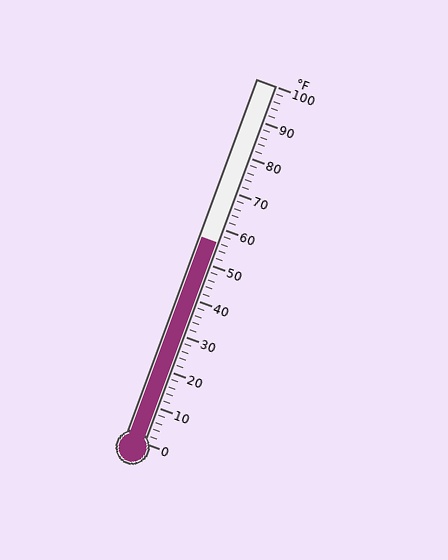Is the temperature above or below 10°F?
The temperature is above 10°F.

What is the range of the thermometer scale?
The thermometer scale ranges from 0°F to 100°F.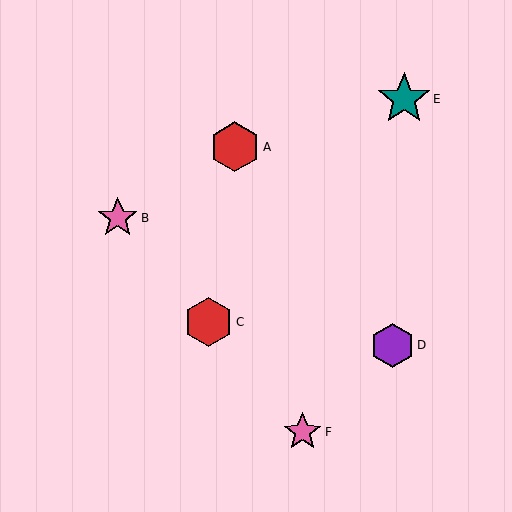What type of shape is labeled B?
Shape B is a pink star.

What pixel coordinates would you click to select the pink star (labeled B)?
Click at (118, 218) to select the pink star B.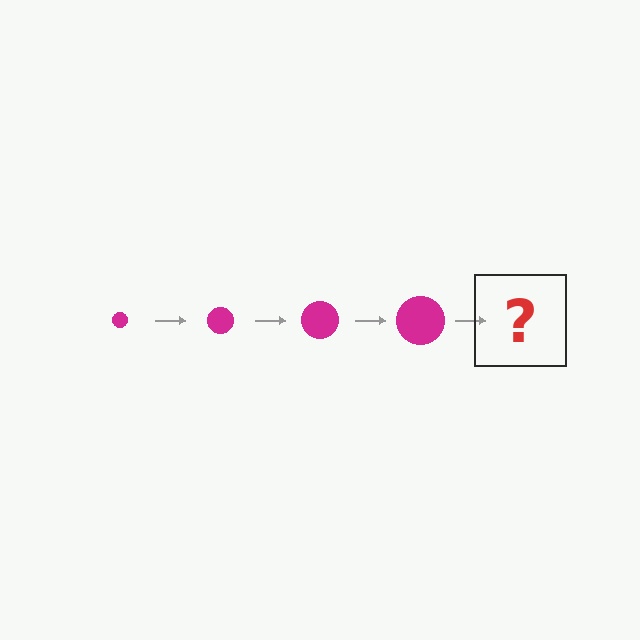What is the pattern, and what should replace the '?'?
The pattern is that the circle gets progressively larger each step. The '?' should be a magenta circle, larger than the previous one.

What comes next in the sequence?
The next element should be a magenta circle, larger than the previous one.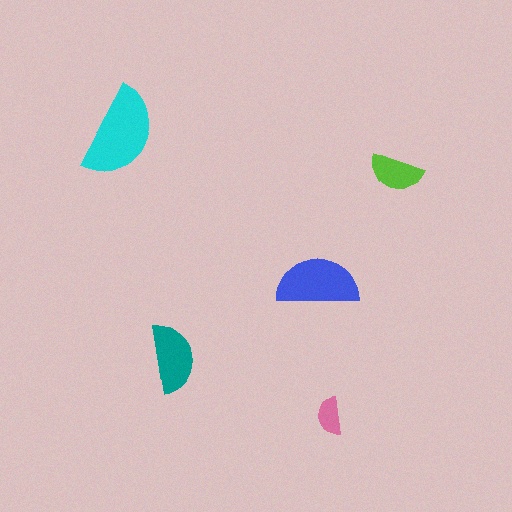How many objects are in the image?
There are 5 objects in the image.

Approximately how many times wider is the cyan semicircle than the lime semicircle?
About 1.5 times wider.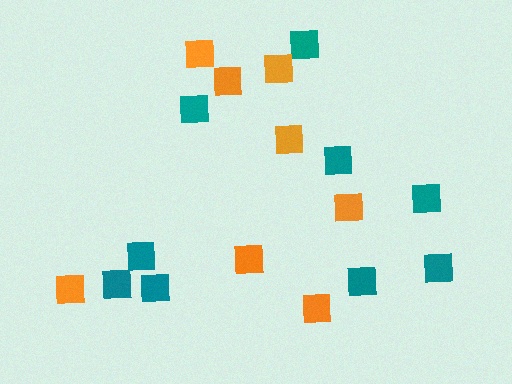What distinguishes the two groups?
There are 2 groups: one group of teal squares (9) and one group of orange squares (8).